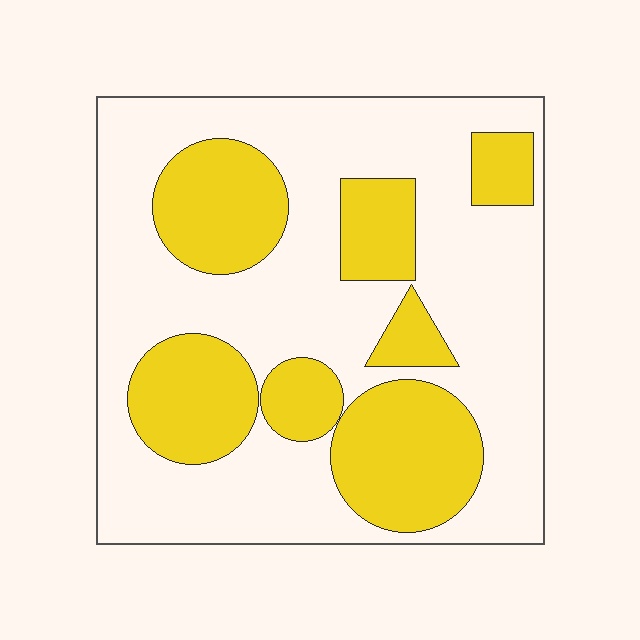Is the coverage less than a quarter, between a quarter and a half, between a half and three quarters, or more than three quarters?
Between a quarter and a half.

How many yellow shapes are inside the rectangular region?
7.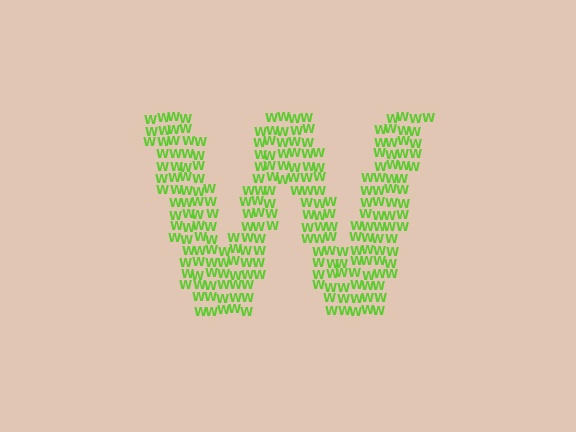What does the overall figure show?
The overall figure shows the letter W.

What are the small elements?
The small elements are letter W's.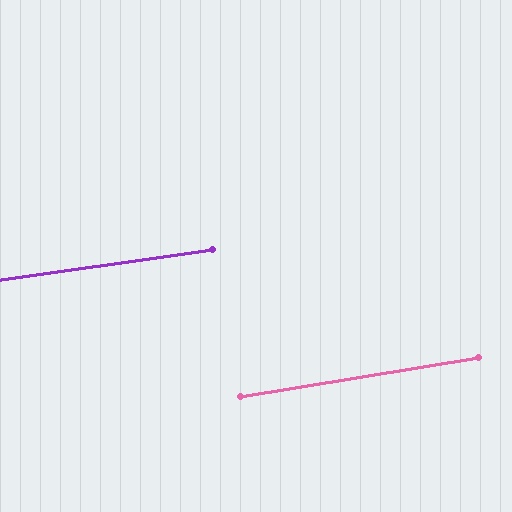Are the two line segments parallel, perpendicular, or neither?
Parallel — their directions differ by only 1.4°.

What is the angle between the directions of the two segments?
Approximately 1 degree.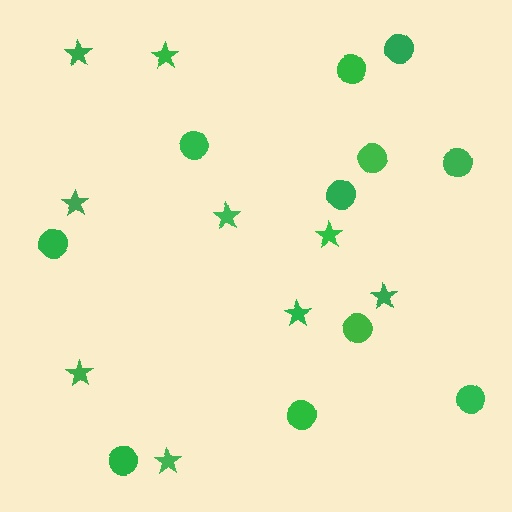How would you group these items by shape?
There are 2 groups: one group of stars (9) and one group of circles (11).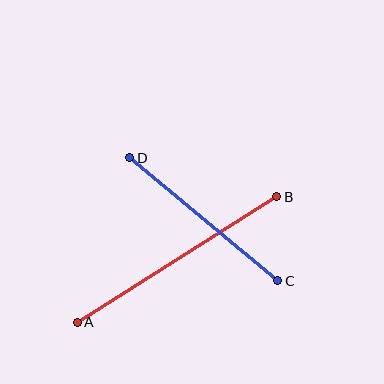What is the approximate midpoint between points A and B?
The midpoint is at approximately (177, 260) pixels.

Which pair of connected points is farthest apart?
Points A and B are farthest apart.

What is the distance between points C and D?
The distance is approximately 193 pixels.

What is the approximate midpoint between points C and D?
The midpoint is at approximately (204, 219) pixels.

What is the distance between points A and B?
The distance is approximately 236 pixels.